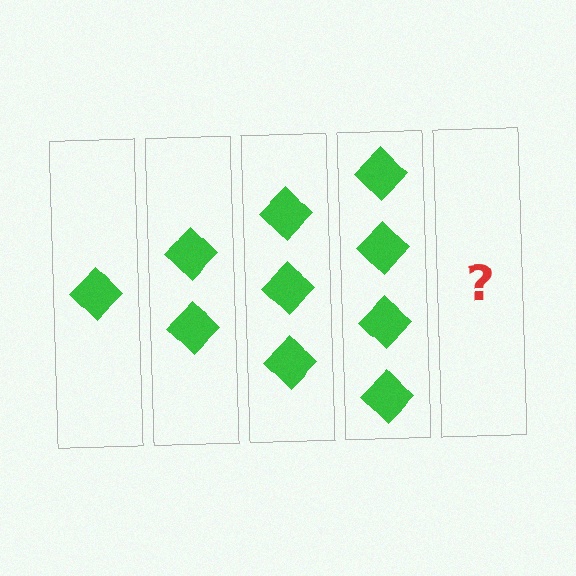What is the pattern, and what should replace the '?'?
The pattern is that each step adds one more diamond. The '?' should be 5 diamonds.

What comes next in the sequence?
The next element should be 5 diamonds.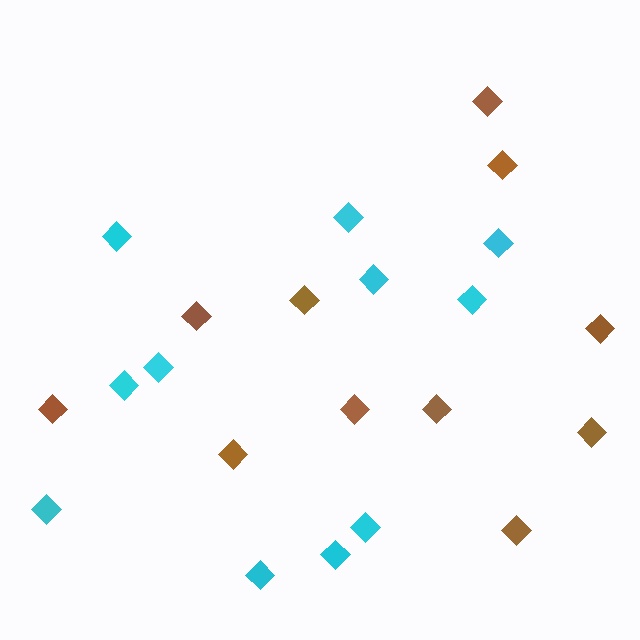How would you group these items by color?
There are 2 groups: one group of cyan diamonds (11) and one group of brown diamonds (11).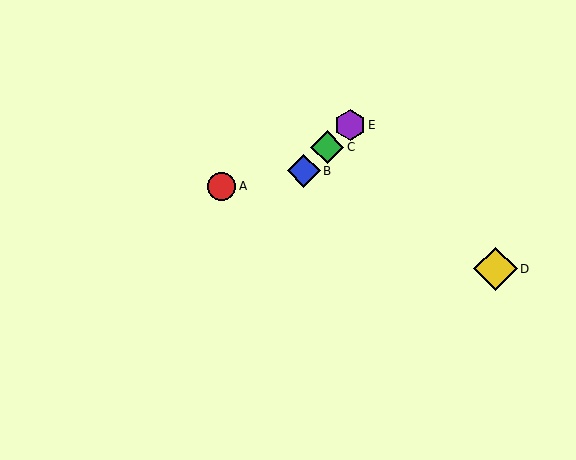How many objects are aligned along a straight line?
3 objects (B, C, E) are aligned along a straight line.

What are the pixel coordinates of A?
Object A is at (222, 186).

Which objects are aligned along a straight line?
Objects B, C, E are aligned along a straight line.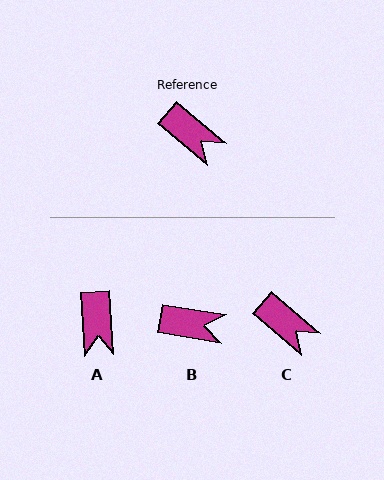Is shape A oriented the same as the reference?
No, it is off by about 46 degrees.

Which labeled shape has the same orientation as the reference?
C.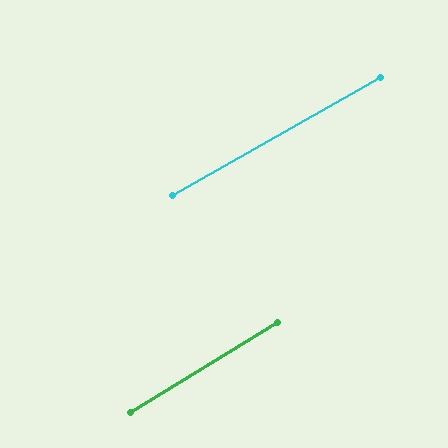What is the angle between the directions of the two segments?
Approximately 2 degrees.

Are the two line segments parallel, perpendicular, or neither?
Parallel — their directions differ by only 1.8°.